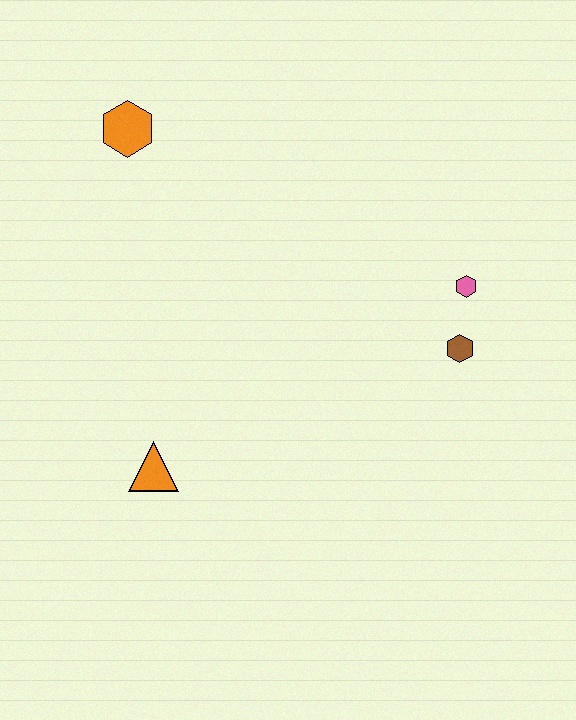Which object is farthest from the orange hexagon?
The brown hexagon is farthest from the orange hexagon.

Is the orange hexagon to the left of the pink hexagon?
Yes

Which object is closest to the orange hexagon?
The orange triangle is closest to the orange hexagon.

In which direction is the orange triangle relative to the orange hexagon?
The orange triangle is below the orange hexagon.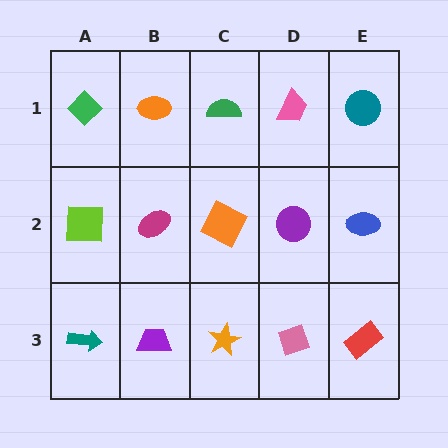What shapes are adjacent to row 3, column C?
An orange square (row 2, column C), a purple trapezoid (row 3, column B), a pink diamond (row 3, column D).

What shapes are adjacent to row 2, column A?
A green diamond (row 1, column A), a teal arrow (row 3, column A), a magenta ellipse (row 2, column B).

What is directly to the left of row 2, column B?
A lime square.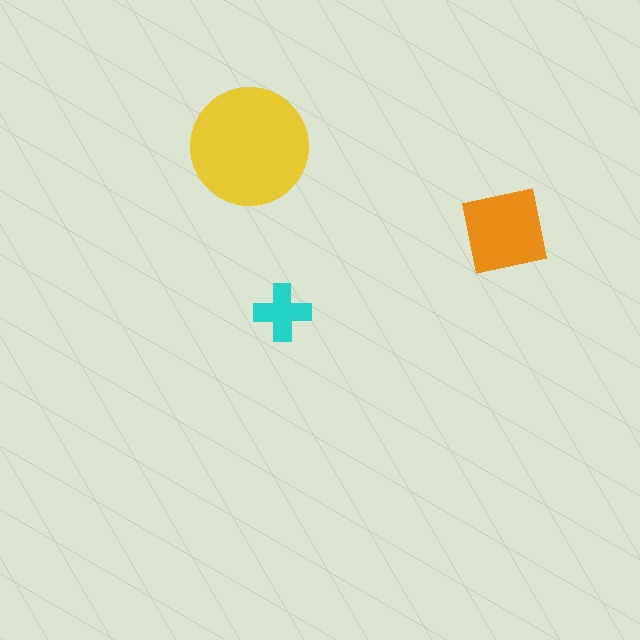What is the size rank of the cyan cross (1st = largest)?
3rd.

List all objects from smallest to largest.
The cyan cross, the orange square, the yellow circle.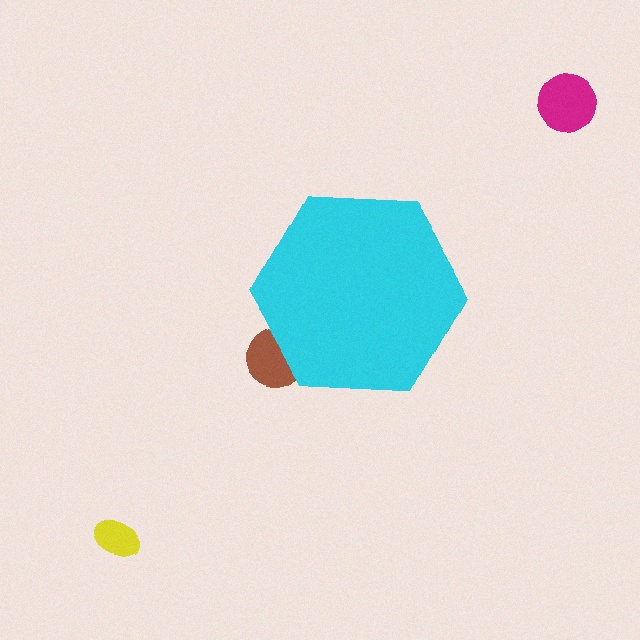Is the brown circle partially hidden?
Yes, the brown circle is partially hidden behind the cyan hexagon.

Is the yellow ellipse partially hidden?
No, the yellow ellipse is fully visible.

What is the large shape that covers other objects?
A cyan hexagon.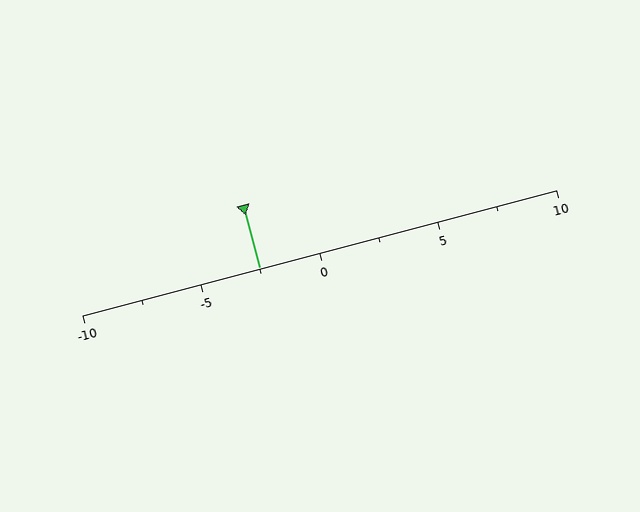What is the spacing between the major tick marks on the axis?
The major ticks are spaced 5 apart.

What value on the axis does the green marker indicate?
The marker indicates approximately -2.5.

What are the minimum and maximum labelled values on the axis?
The axis runs from -10 to 10.